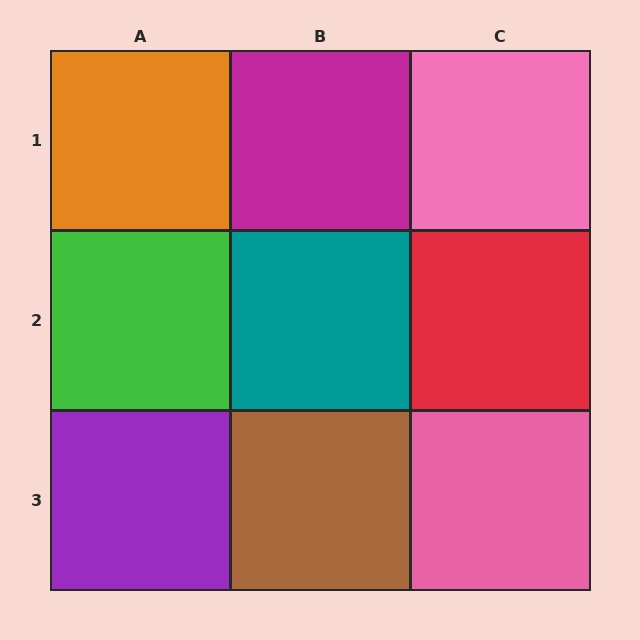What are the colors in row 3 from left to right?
Purple, brown, pink.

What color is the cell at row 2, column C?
Red.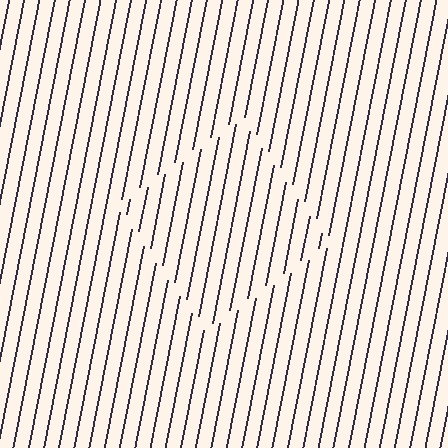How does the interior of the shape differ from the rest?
The interior of the shape contains the same grating, shifted by half a period — the contour is defined by the phase discontinuity where line-ends from the inner and outer gratings abut.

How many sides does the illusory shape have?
4 sides — the line-ends trace a square.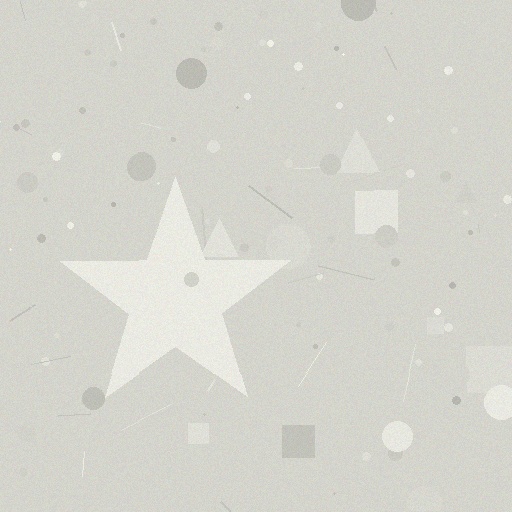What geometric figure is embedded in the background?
A star is embedded in the background.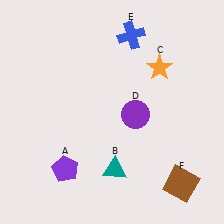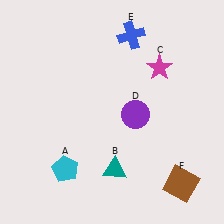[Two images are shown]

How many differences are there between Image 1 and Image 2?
There are 2 differences between the two images.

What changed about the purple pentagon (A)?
In Image 1, A is purple. In Image 2, it changed to cyan.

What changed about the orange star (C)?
In Image 1, C is orange. In Image 2, it changed to magenta.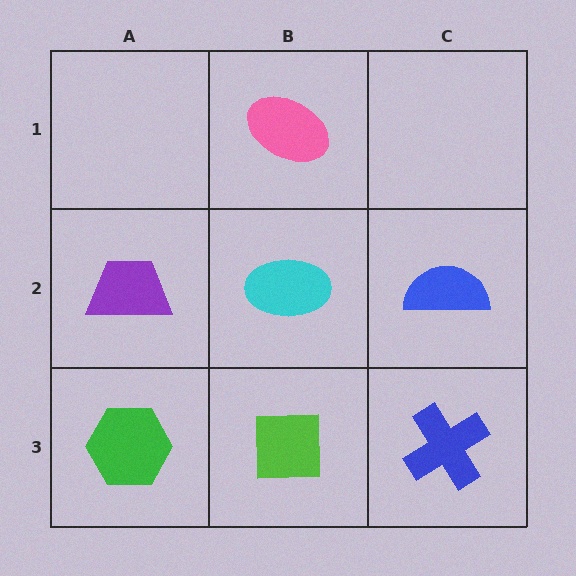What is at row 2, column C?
A blue semicircle.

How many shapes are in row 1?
1 shape.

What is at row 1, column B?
A pink ellipse.